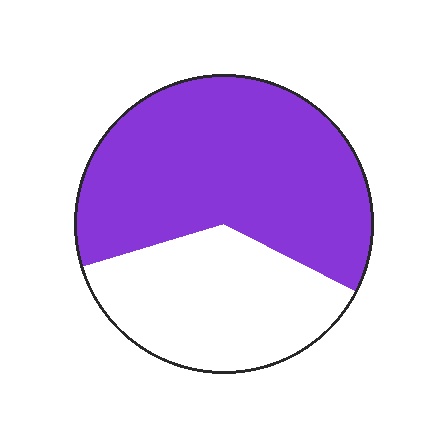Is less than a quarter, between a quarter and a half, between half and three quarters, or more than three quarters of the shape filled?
Between half and three quarters.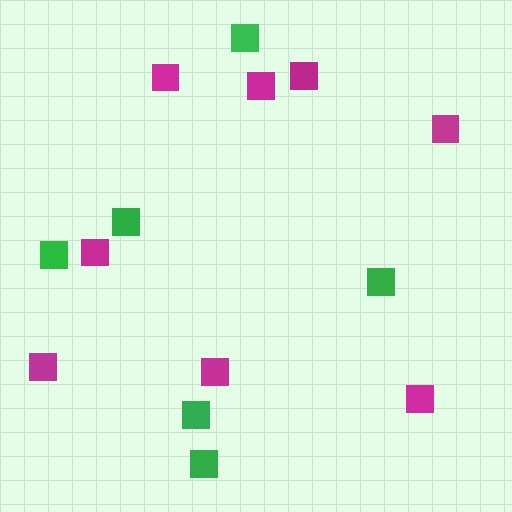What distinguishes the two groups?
There are 2 groups: one group of green squares (6) and one group of magenta squares (8).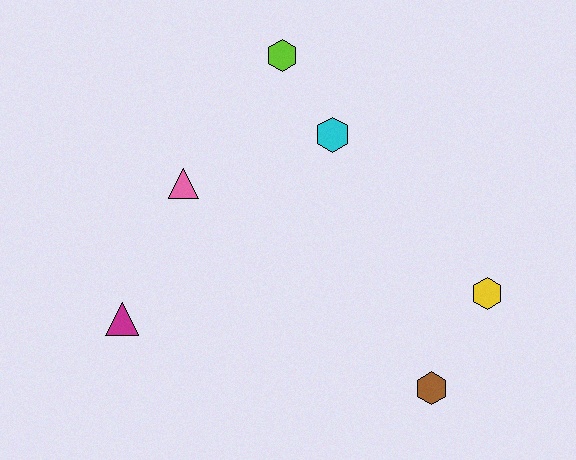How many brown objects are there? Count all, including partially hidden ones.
There is 1 brown object.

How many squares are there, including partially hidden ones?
There are no squares.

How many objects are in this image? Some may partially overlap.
There are 6 objects.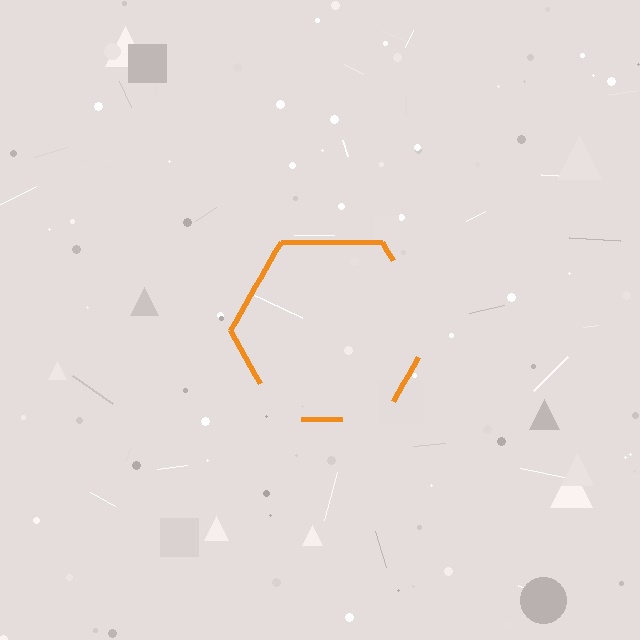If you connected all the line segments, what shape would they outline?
They would outline a hexagon.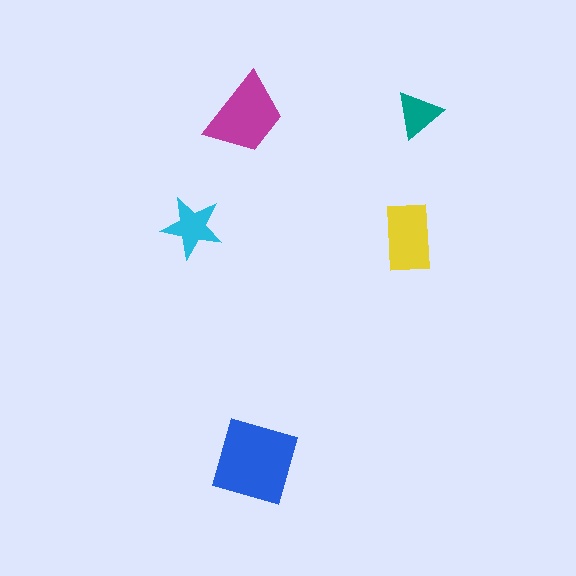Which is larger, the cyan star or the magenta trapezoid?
The magenta trapezoid.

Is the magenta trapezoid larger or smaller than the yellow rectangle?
Larger.